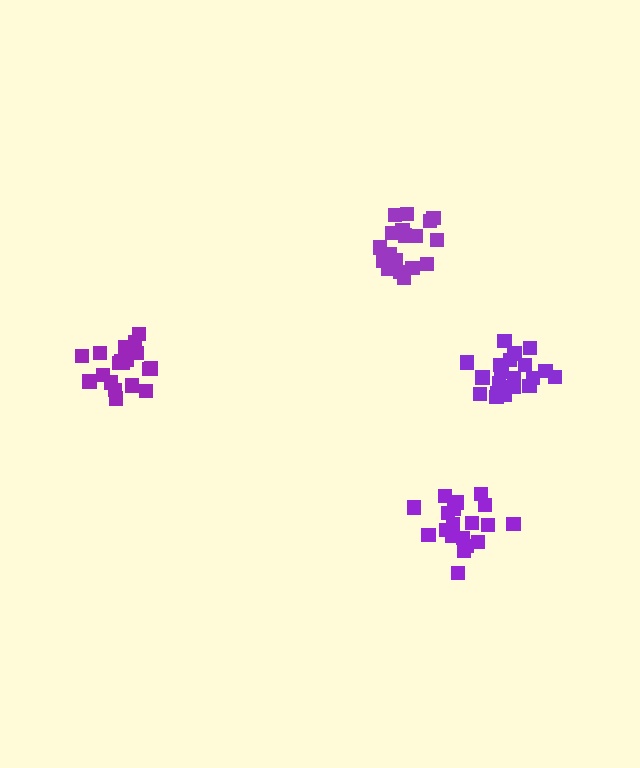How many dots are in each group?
Group 1: 19 dots, Group 2: 19 dots, Group 3: 20 dots, Group 4: 19 dots (77 total).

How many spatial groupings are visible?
There are 4 spatial groupings.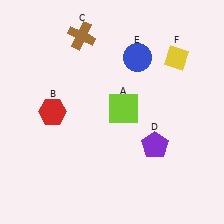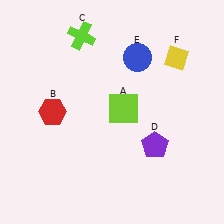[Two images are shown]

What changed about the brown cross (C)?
In Image 1, C is brown. In Image 2, it changed to lime.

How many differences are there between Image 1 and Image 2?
There is 1 difference between the two images.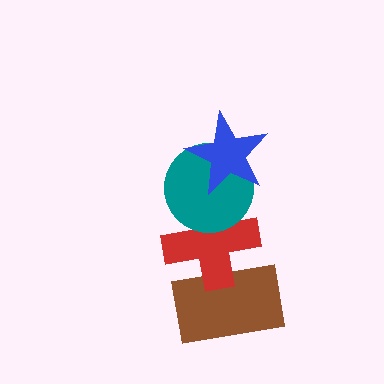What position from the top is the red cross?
The red cross is 3rd from the top.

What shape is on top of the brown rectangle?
The red cross is on top of the brown rectangle.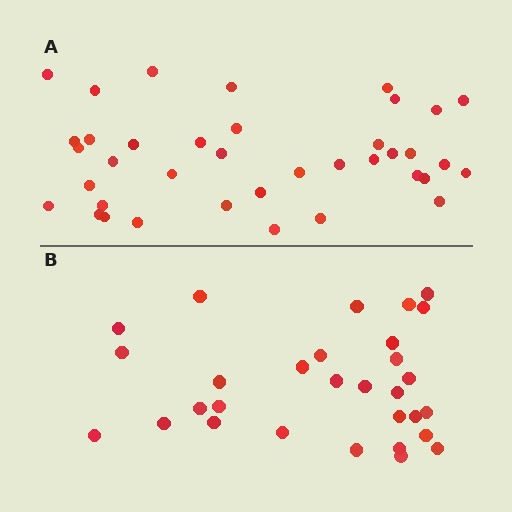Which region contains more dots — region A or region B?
Region A (the top region) has more dots.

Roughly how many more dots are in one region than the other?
Region A has roughly 8 or so more dots than region B.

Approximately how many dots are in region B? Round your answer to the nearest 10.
About 30 dots.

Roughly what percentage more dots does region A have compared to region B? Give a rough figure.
About 25% more.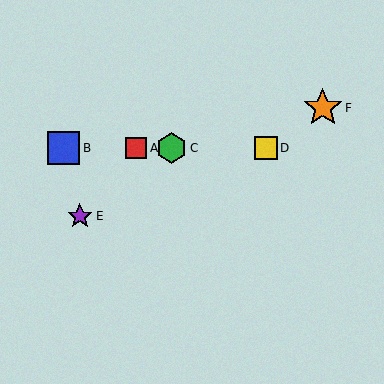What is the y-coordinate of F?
Object F is at y≈108.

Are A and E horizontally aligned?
No, A is at y≈148 and E is at y≈216.